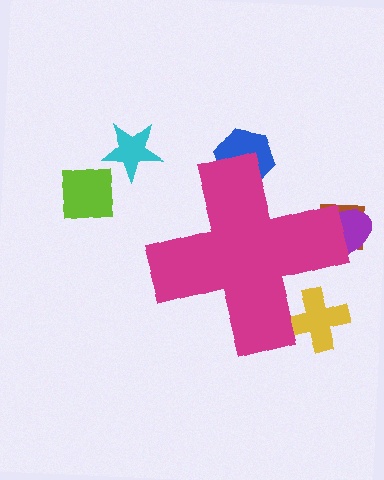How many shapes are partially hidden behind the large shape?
4 shapes are partially hidden.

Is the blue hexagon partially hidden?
Yes, the blue hexagon is partially hidden behind the magenta cross.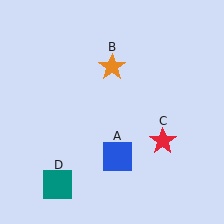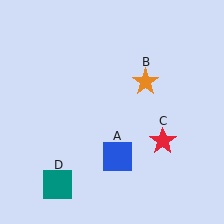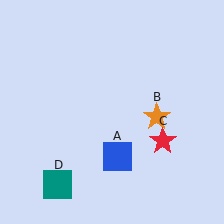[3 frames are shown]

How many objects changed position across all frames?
1 object changed position: orange star (object B).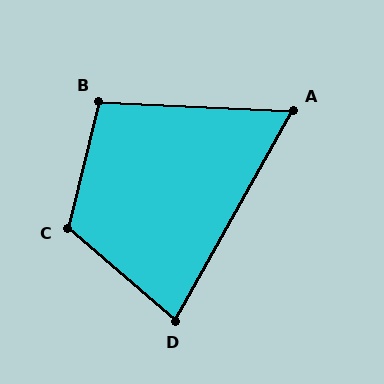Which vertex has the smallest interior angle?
A, at approximately 63 degrees.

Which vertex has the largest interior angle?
C, at approximately 117 degrees.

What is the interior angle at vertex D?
Approximately 79 degrees (acute).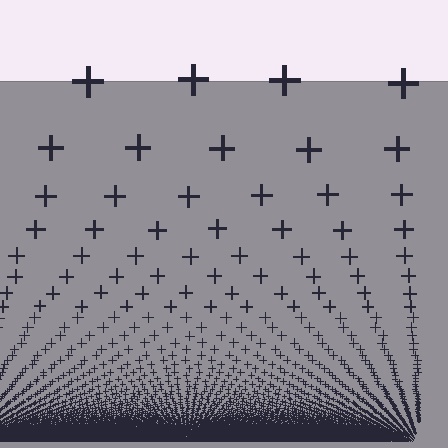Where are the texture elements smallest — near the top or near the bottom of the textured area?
Near the bottom.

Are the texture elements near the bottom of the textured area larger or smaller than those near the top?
Smaller. The gradient is inverted — elements near the bottom are smaller and denser.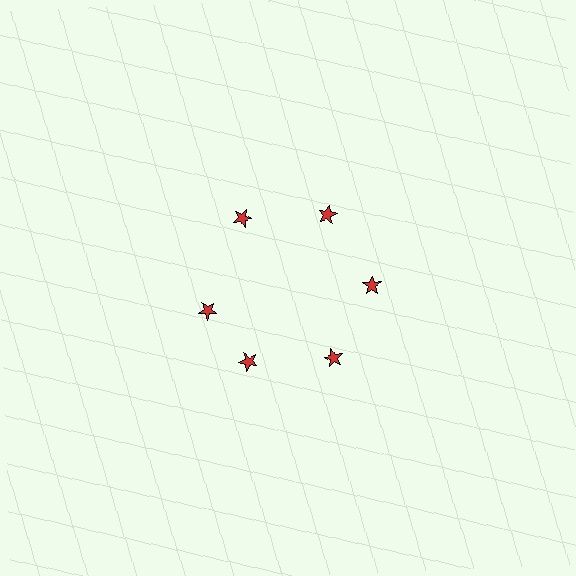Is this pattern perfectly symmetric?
No. The 6 red stars are arranged in a ring, but one element near the 9 o'clock position is rotated out of alignment along the ring, breaking the 6-fold rotational symmetry.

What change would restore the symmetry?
The symmetry would be restored by rotating it back into even spacing with its neighbors so that all 6 stars sit at equal angles and equal distance from the center.